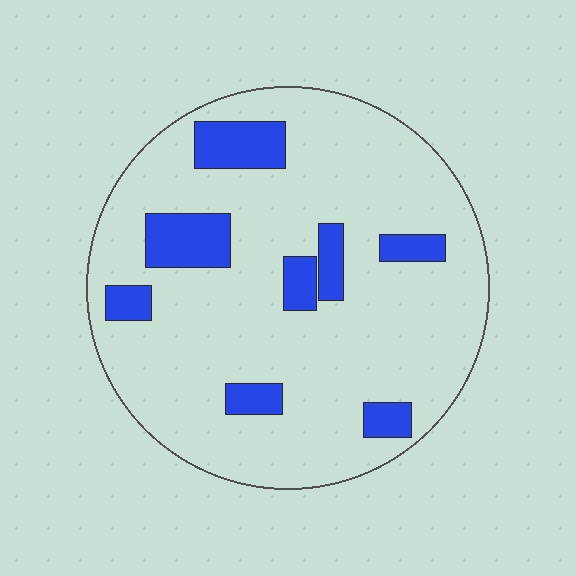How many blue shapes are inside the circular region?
8.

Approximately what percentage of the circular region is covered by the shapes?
Approximately 15%.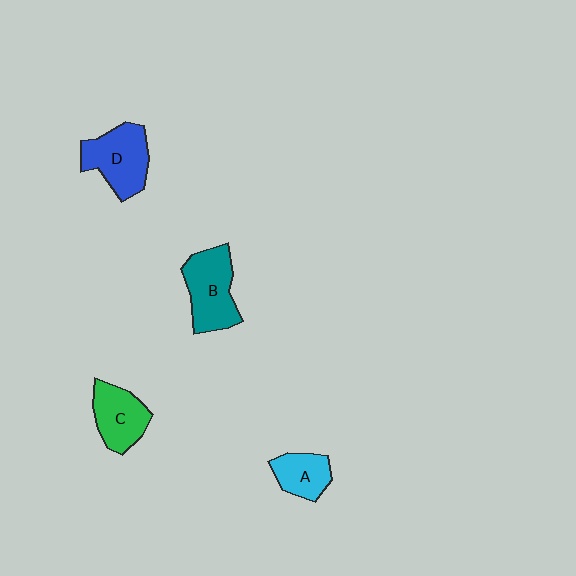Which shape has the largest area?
Shape B (teal).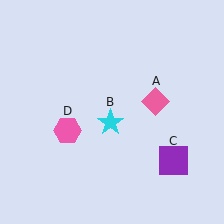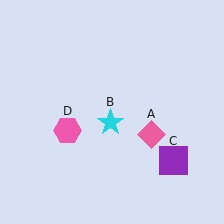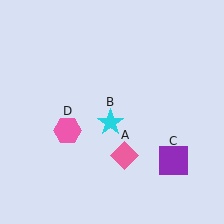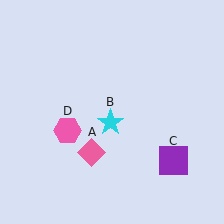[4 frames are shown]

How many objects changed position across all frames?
1 object changed position: pink diamond (object A).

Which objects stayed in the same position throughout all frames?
Cyan star (object B) and purple square (object C) and pink hexagon (object D) remained stationary.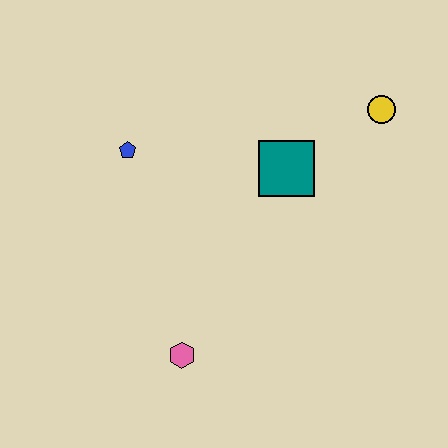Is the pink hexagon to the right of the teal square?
No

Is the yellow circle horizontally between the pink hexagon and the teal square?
No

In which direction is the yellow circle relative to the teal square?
The yellow circle is to the right of the teal square.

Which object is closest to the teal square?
The yellow circle is closest to the teal square.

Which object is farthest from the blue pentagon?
The yellow circle is farthest from the blue pentagon.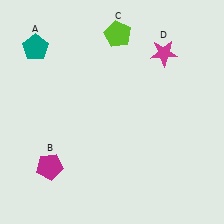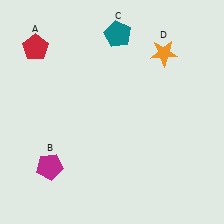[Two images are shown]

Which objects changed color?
A changed from teal to red. C changed from lime to teal. D changed from magenta to orange.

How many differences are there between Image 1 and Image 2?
There are 3 differences between the two images.